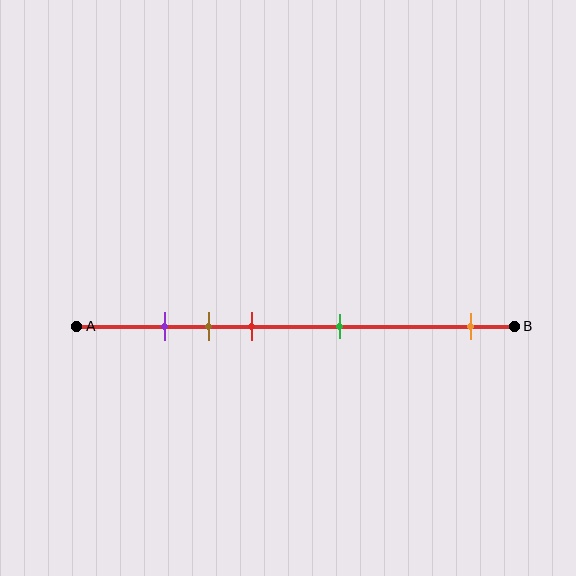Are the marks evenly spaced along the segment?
No, the marks are not evenly spaced.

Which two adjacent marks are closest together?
The purple and brown marks are the closest adjacent pair.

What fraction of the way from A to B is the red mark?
The red mark is approximately 40% (0.4) of the way from A to B.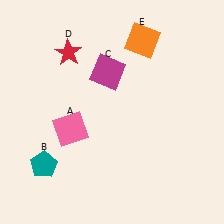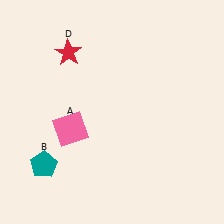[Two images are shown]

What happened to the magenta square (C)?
The magenta square (C) was removed in Image 2. It was in the top-left area of Image 1.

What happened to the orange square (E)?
The orange square (E) was removed in Image 2. It was in the top-right area of Image 1.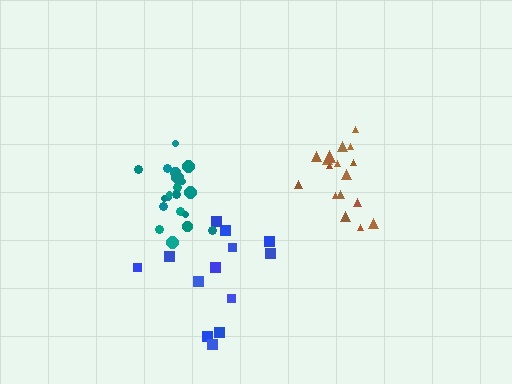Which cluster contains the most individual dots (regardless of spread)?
Teal (21).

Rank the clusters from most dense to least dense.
teal, brown, blue.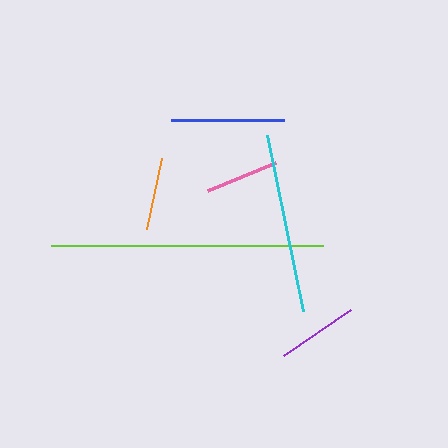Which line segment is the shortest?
The orange line is the shortest at approximately 73 pixels.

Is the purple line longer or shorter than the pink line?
The purple line is longer than the pink line.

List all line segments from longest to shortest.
From longest to shortest: lime, cyan, blue, purple, pink, orange.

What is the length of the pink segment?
The pink segment is approximately 74 pixels long.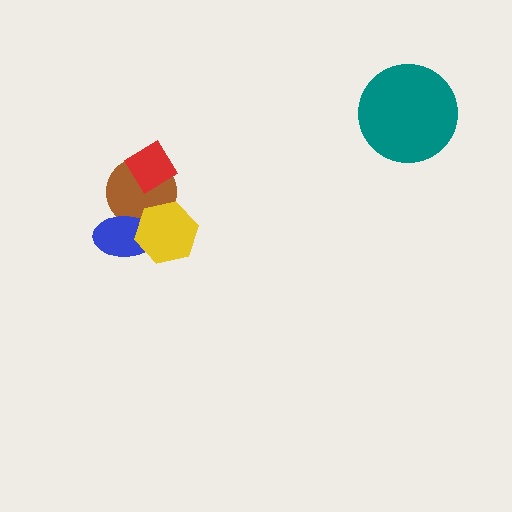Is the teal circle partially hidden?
No, no other shape covers it.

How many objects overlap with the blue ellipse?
2 objects overlap with the blue ellipse.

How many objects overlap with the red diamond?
1 object overlaps with the red diamond.